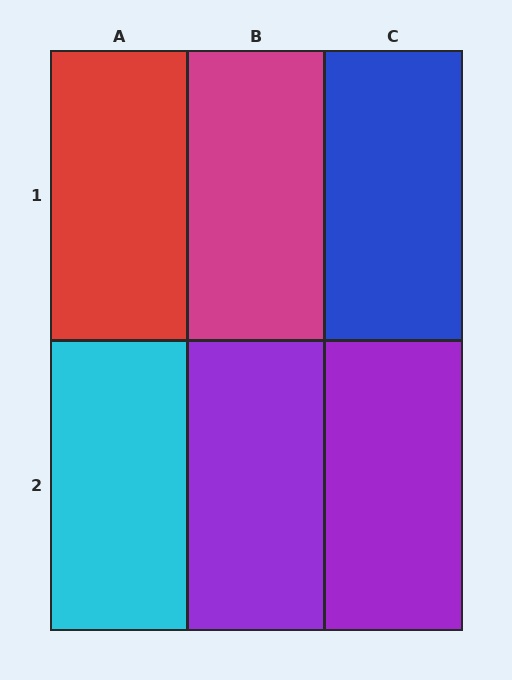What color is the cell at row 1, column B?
Magenta.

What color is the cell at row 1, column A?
Red.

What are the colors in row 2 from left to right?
Cyan, purple, purple.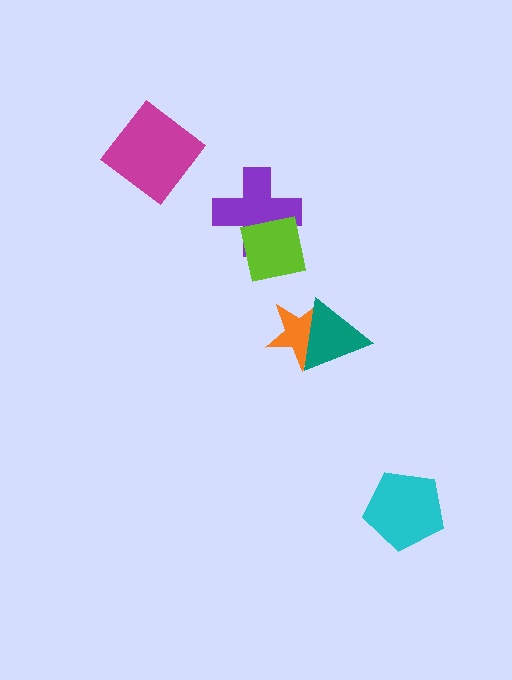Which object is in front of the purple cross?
The lime square is in front of the purple cross.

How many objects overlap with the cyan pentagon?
0 objects overlap with the cyan pentagon.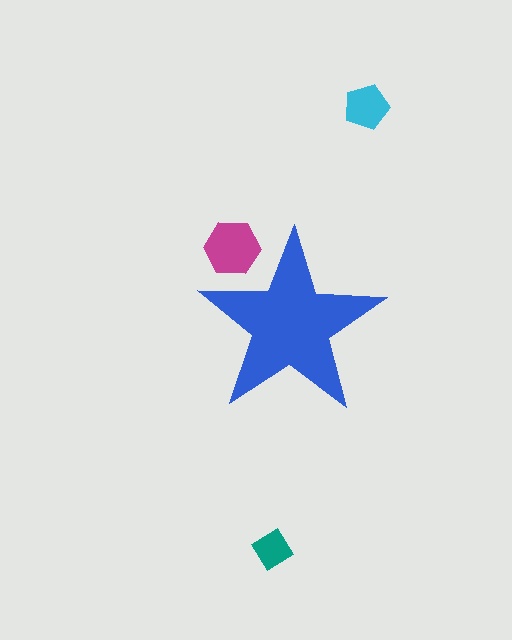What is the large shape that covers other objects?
A blue star.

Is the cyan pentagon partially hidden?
No, the cyan pentagon is fully visible.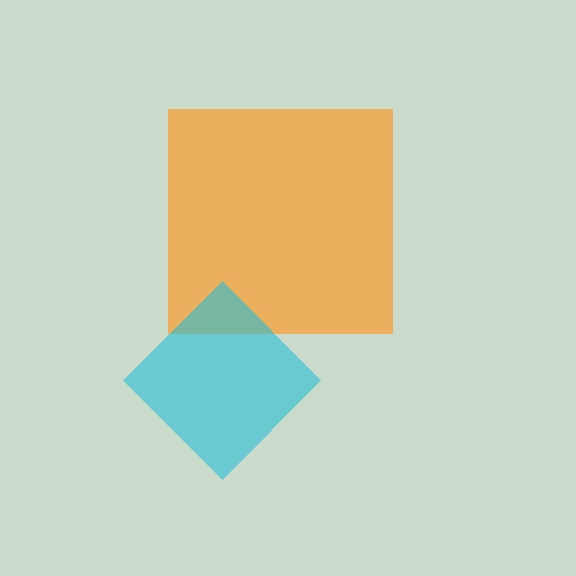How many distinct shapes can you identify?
There are 2 distinct shapes: an orange square, a cyan diamond.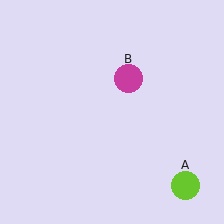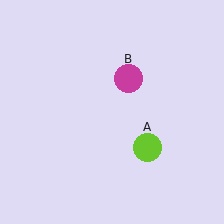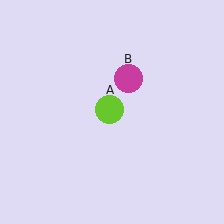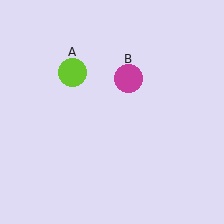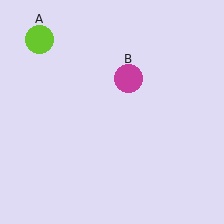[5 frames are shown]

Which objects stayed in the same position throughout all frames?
Magenta circle (object B) remained stationary.